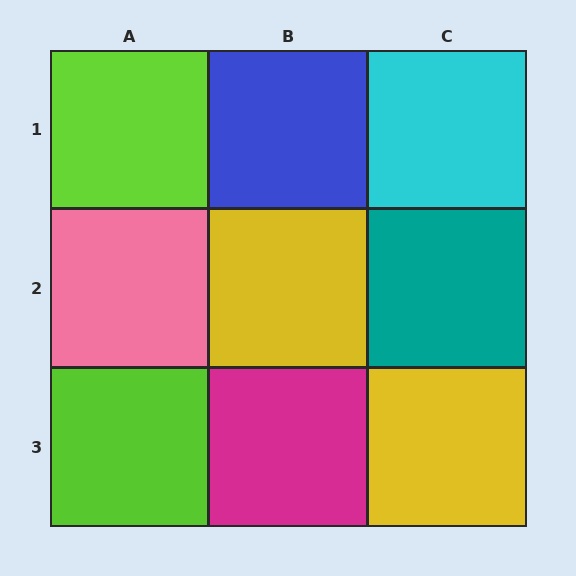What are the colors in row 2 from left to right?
Pink, yellow, teal.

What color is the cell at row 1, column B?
Blue.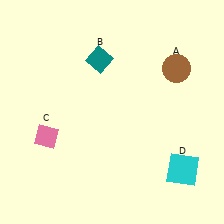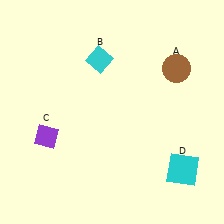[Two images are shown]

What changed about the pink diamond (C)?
In Image 1, C is pink. In Image 2, it changed to purple.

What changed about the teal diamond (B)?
In Image 1, B is teal. In Image 2, it changed to cyan.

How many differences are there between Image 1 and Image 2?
There are 2 differences between the two images.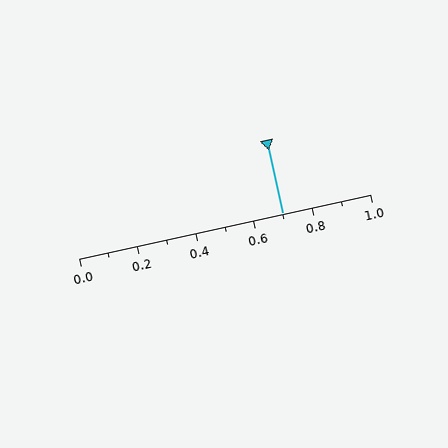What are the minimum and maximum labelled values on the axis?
The axis runs from 0.0 to 1.0.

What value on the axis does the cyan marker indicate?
The marker indicates approximately 0.7.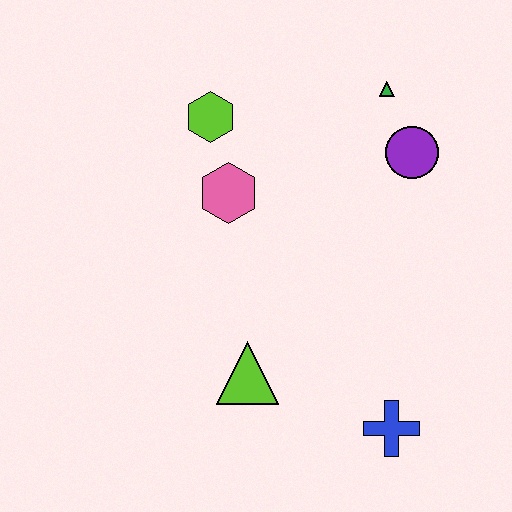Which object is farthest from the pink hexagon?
The blue cross is farthest from the pink hexagon.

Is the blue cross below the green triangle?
Yes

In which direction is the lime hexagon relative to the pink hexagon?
The lime hexagon is above the pink hexagon.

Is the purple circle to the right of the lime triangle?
Yes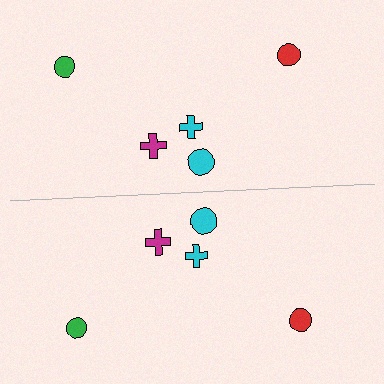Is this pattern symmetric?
Yes, this pattern has bilateral (reflection) symmetry.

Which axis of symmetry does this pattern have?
The pattern has a horizontal axis of symmetry running through the center of the image.